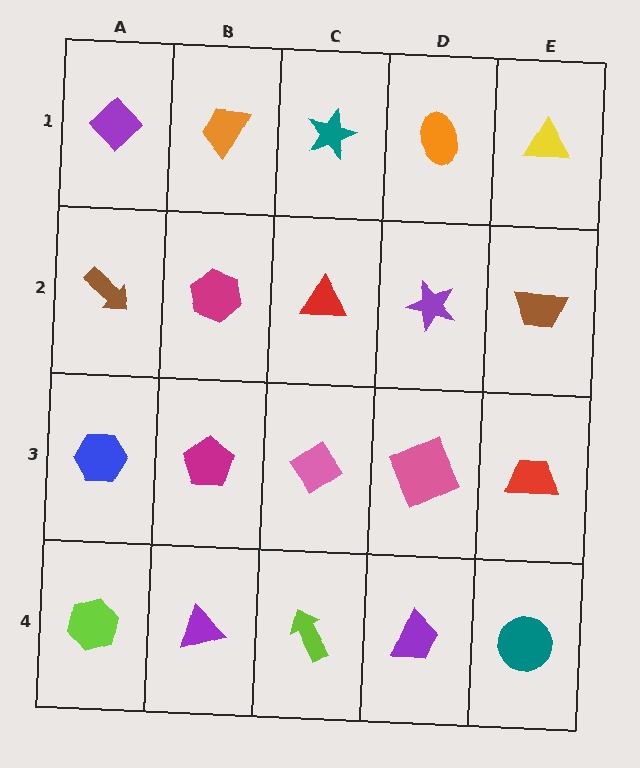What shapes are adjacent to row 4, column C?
A pink diamond (row 3, column C), a purple triangle (row 4, column B), a purple trapezoid (row 4, column D).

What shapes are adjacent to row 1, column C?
A red triangle (row 2, column C), an orange trapezoid (row 1, column B), an orange ellipse (row 1, column D).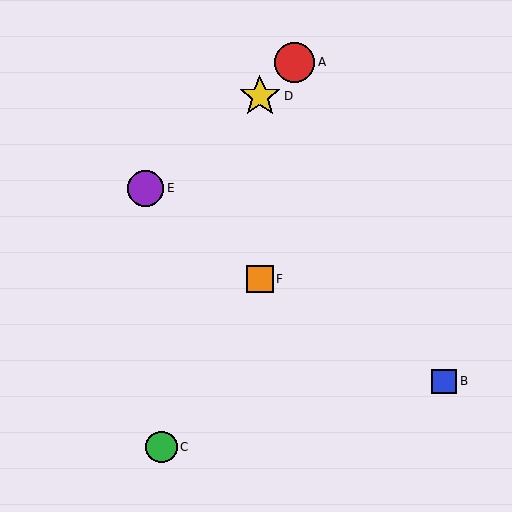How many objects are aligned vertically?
2 objects (D, F) are aligned vertically.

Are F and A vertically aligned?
No, F is at x≈260 and A is at x≈295.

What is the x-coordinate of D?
Object D is at x≈260.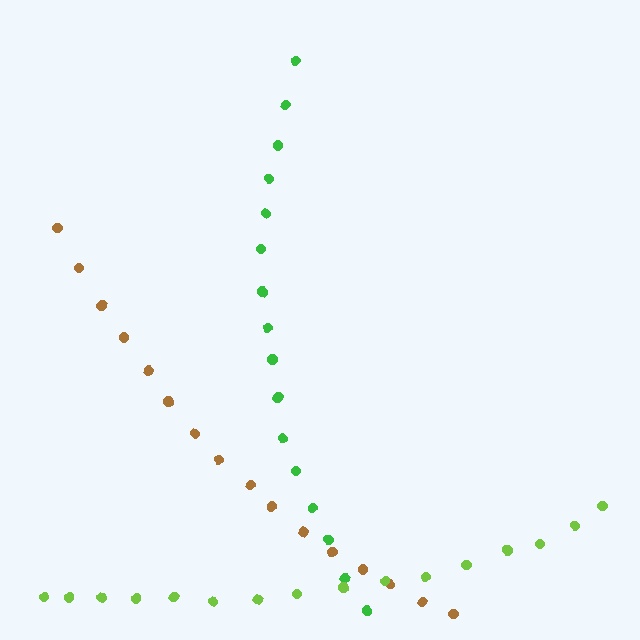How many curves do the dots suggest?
There are 3 distinct paths.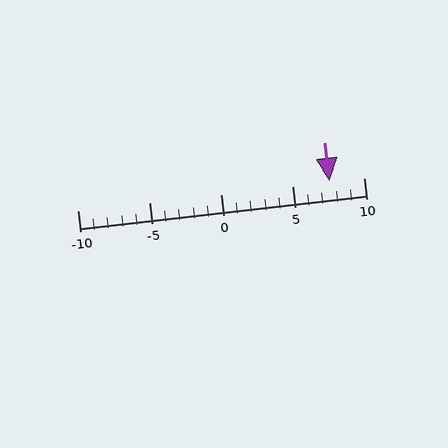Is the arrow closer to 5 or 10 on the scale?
The arrow is closer to 10.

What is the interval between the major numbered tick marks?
The major tick marks are spaced 5 units apart.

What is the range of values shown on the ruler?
The ruler shows values from -10 to 10.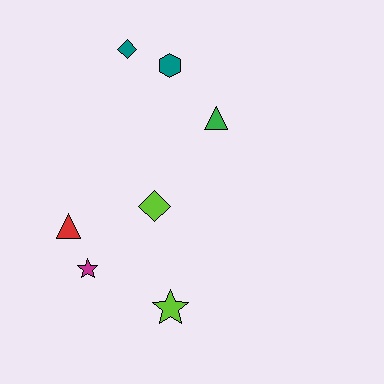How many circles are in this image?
There are no circles.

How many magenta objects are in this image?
There is 1 magenta object.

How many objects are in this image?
There are 7 objects.